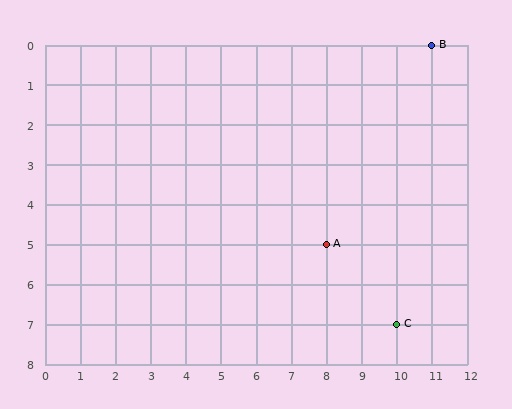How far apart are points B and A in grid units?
Points B and A are 3 columns and 5 rows apart (about 5.8 grid units diagonally).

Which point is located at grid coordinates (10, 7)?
Point C is at (10, 7).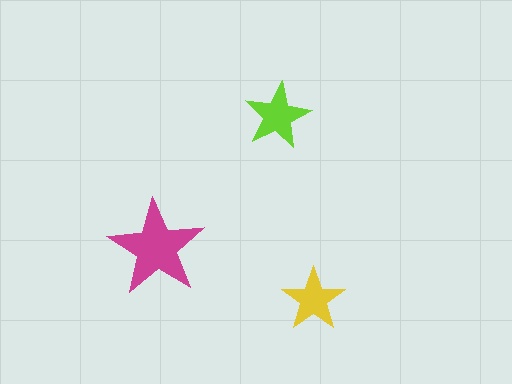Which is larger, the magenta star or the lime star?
The magenta one.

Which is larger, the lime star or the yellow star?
The lime one.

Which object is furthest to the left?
The magenta star is leftmost.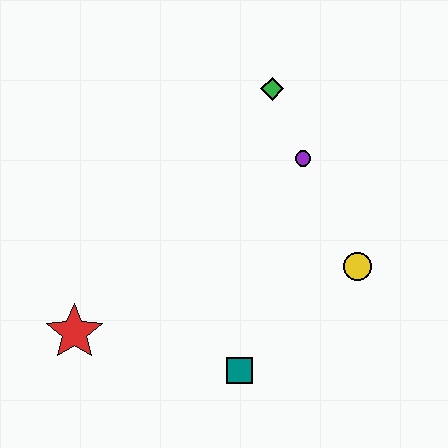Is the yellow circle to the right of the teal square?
Yes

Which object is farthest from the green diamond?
The red star is farthest from the green diamond.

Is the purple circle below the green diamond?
Yes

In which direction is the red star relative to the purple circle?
The red star is to the left of the purple circle.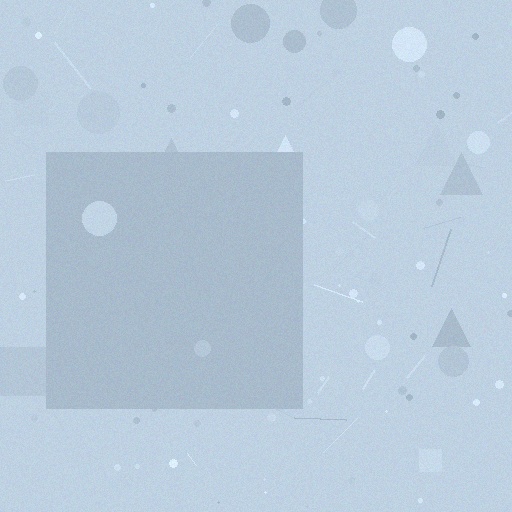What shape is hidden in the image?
A square is hidden in the image.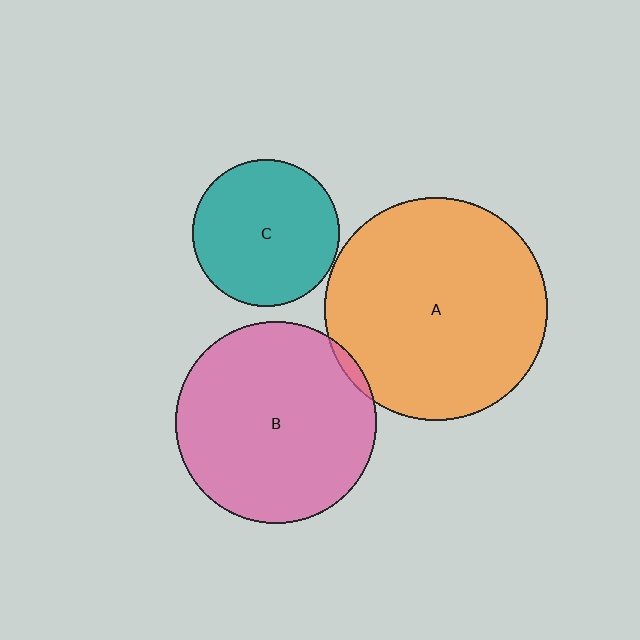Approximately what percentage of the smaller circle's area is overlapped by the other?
Approximately 5%.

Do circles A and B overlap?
Yes.